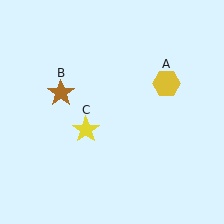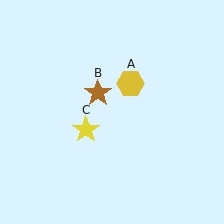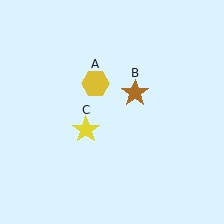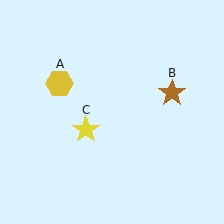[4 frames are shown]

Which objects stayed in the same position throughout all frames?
Yellow star (object C) remained stationary.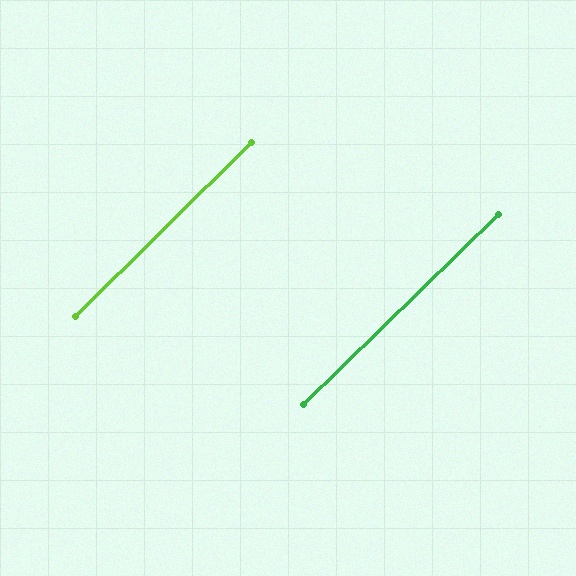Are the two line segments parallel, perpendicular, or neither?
Parallel — their directions differ by only 0.3°.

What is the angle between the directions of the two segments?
Approximately 0 degrees.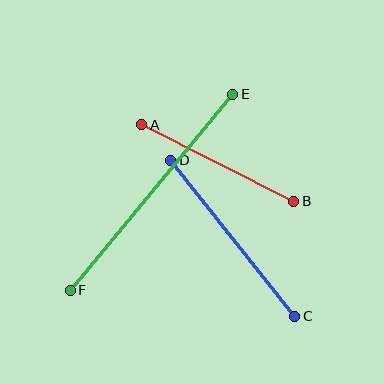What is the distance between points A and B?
The distance is approximately 170 pixels.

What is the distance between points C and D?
The distance is approximately 199 pixels.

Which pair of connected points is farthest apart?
Points E and F are farthest apart.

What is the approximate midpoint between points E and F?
The midpoint is at approximately (152, 192) pixels.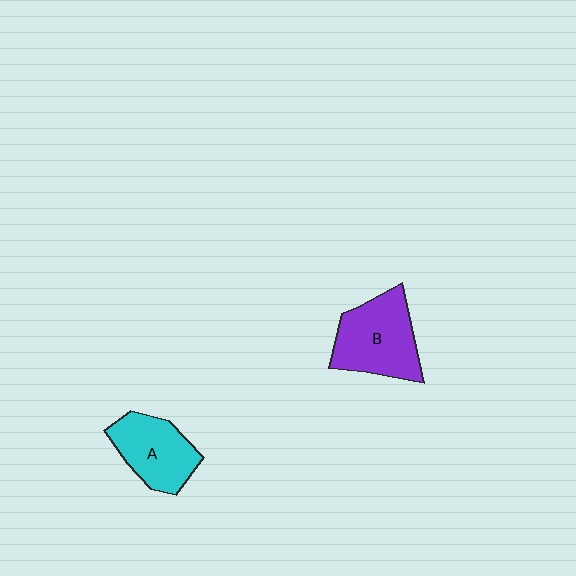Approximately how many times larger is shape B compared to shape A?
Approximately 1.2 times.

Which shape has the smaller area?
Shape A (cyan).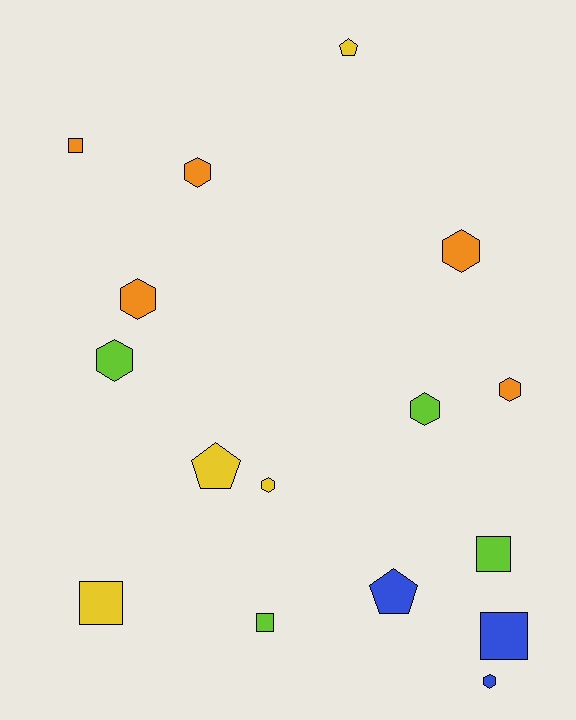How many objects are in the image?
There are 16 objects.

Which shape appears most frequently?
Hexagon, with 8 objects.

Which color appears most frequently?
Orange, with 5 objects.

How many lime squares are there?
There are 2 lime squares.